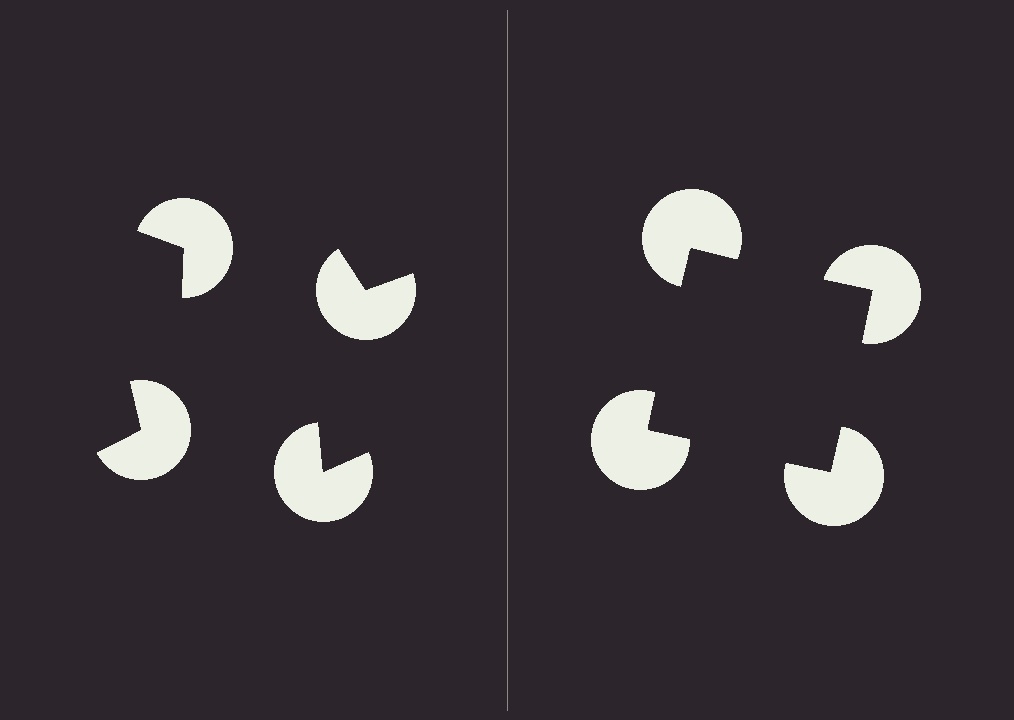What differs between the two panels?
The pac-man discs are positioned identically on both sides; only the wedge orientations differ. On the right they align to a square; on the left they are misaligned.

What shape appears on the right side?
An illusory square.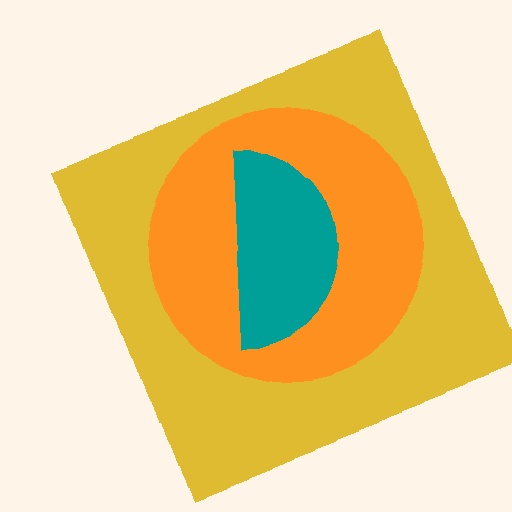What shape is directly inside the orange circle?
The teal semicircle.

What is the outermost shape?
The yellow square.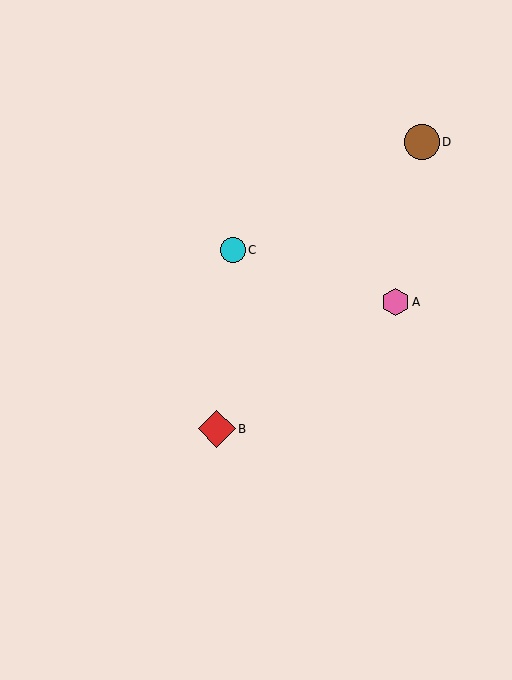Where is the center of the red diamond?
The center of the red diamond is at (217, 429).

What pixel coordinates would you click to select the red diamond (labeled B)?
Click at (217, 429) to select the red diamond B.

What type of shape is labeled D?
Shape D is a brown circle.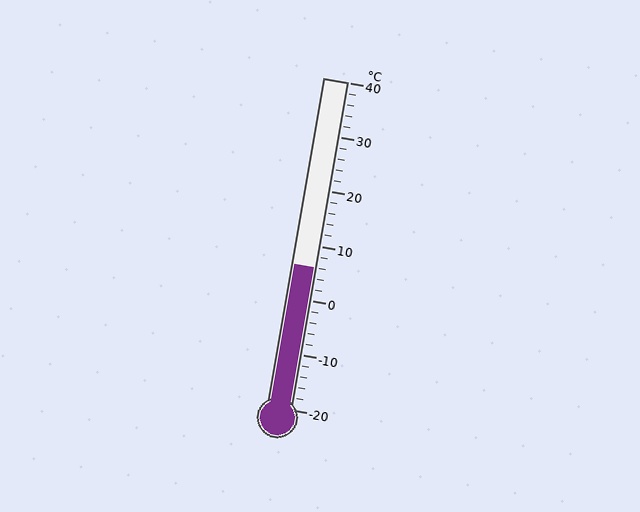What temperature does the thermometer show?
The thermometer shows approximately 6°C.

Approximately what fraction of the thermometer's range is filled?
The thermometer is filled to approximately 45% of its range.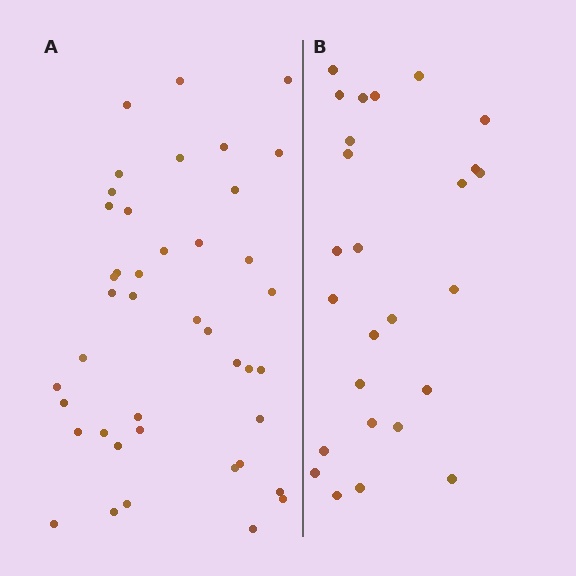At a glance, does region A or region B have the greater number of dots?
Region A (the left region) has more dots.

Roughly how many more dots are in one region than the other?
Region A has approximately 15 more dots than region B.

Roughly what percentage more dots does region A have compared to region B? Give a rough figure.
About 60% more.